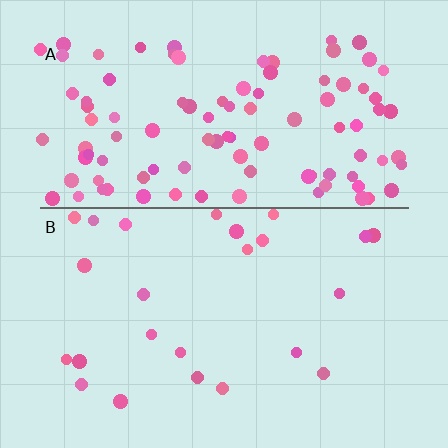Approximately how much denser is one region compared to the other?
Approximately 4.3× — region A over region B.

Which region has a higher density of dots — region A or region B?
A (the top).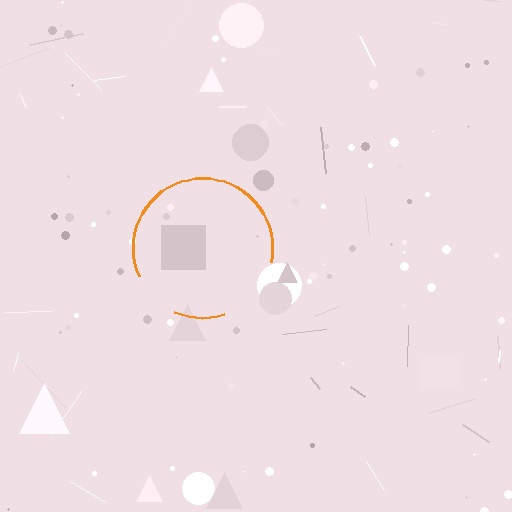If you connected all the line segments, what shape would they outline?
They would outline a circle.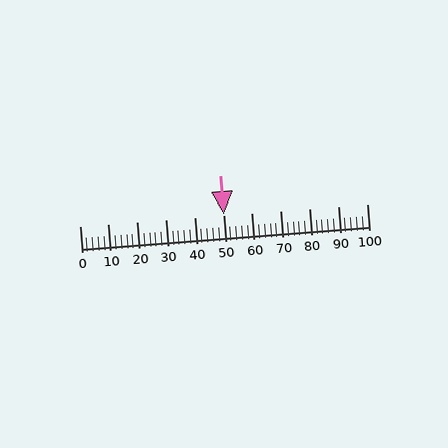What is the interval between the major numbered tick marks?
The major tick marks are spaced 10 units apart.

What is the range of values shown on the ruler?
The ruler shows values from 0 to 100.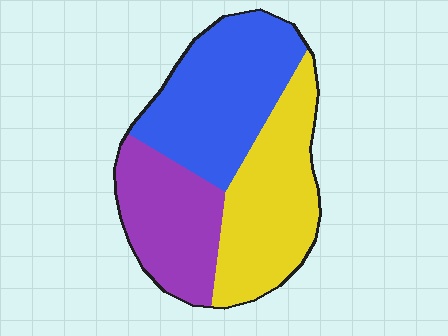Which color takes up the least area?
Purple, at roughly 25%.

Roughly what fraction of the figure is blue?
Blue covers roughly 40% of the figure.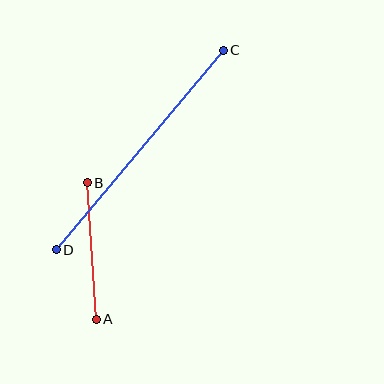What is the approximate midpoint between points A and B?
The midpoint is at approximately (92, 251) pixels.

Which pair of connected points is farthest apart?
Points C and D are farthest apart.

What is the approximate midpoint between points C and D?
The midpoint is at approximately (140, 150) pixels.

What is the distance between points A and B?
The distance is approximately 137 pixels.